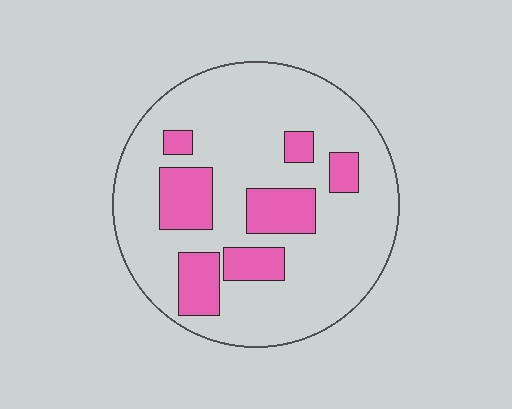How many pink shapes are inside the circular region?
7.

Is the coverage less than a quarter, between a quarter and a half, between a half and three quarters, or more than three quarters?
Less than a quarter.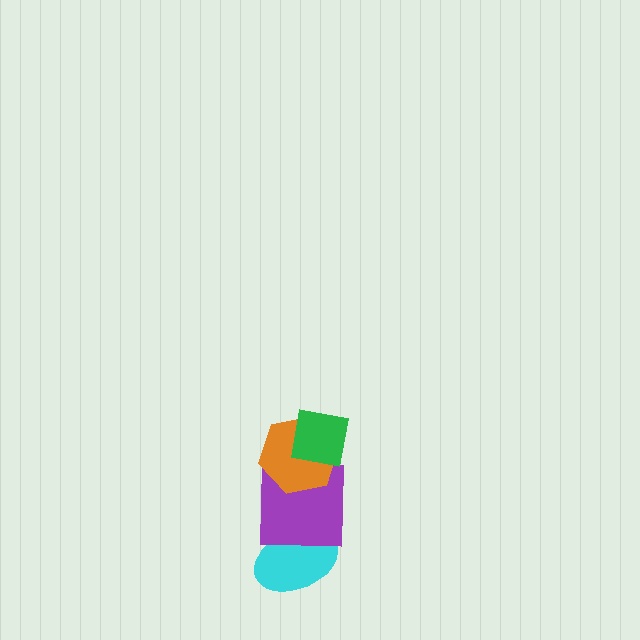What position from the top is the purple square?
The purple square is 3rd from the top.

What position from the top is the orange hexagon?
The orange hexagon is 2nd from the top.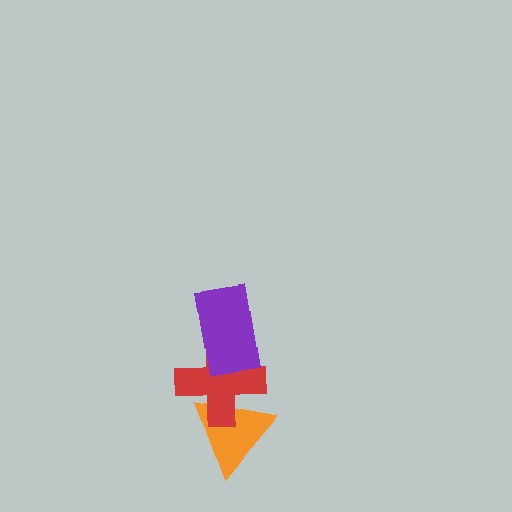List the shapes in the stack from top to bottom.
From top to bottom: the purple rectangle, the red cross, the orange triangle.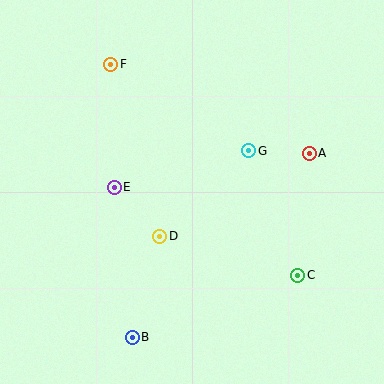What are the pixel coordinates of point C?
Point C is at (297, 275).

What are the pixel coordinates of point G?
Point G is at (249, 151).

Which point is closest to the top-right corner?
Point A is closest to the top-right corner.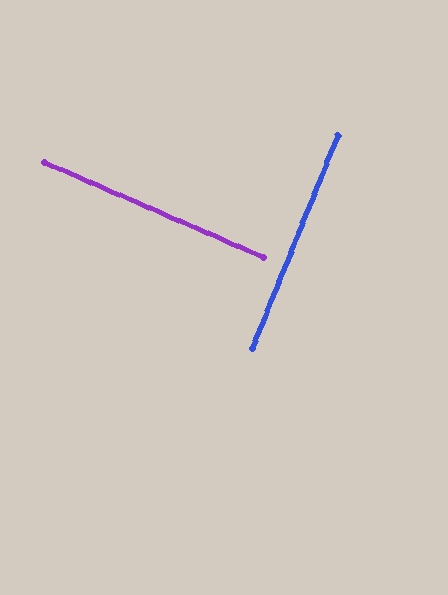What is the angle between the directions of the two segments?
Approximately 89 degrees.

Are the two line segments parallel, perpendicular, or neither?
Perpendicular — they meet at approximately 89°.